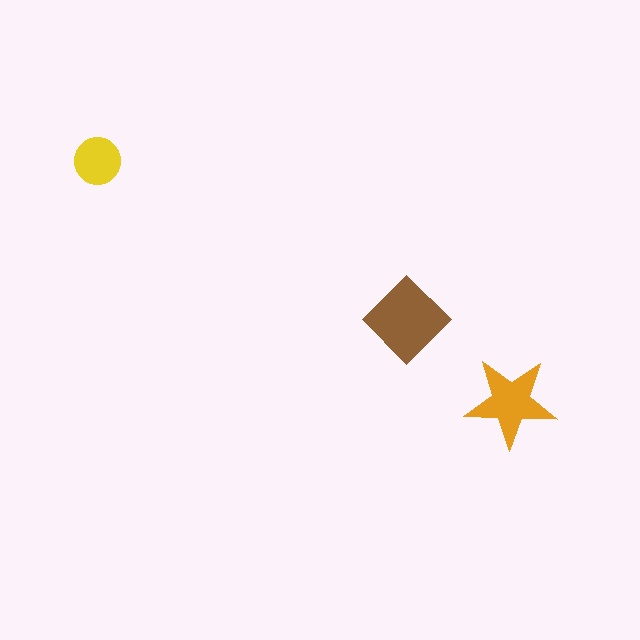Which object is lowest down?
The orange star is bottommost.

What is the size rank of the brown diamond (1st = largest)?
1st.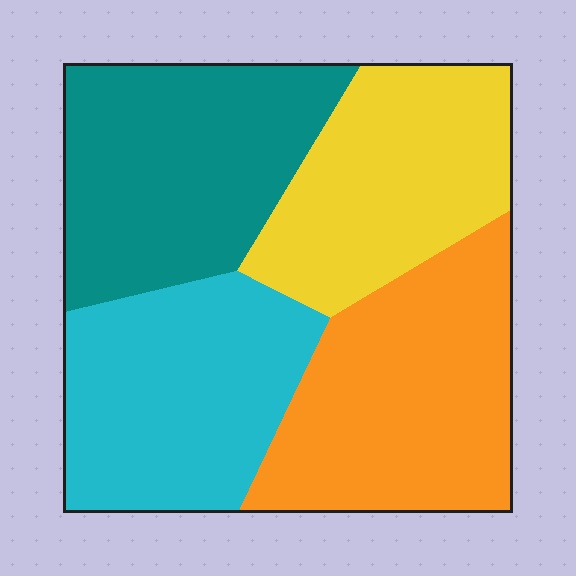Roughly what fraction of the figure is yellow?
Yellow covers roughly 20% of the figure.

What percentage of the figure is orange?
Orange takes up between a sixth and a third of the figure.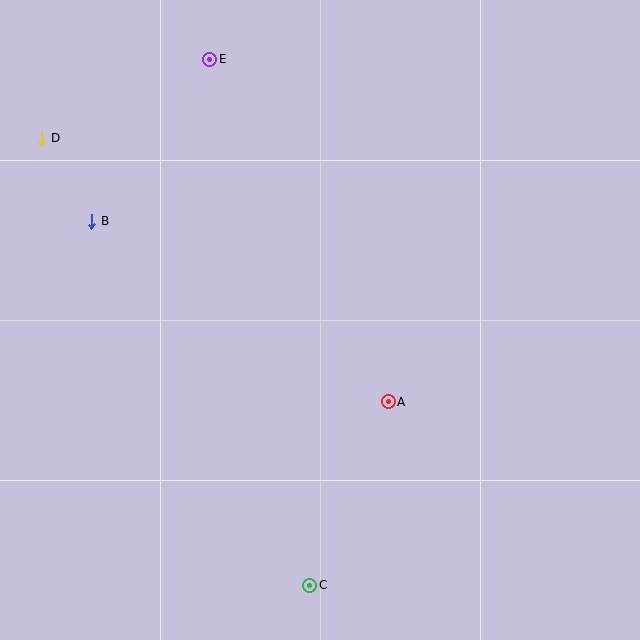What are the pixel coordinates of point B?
Point B is at (92, 221).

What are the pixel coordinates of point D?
Point D is at (42, 138).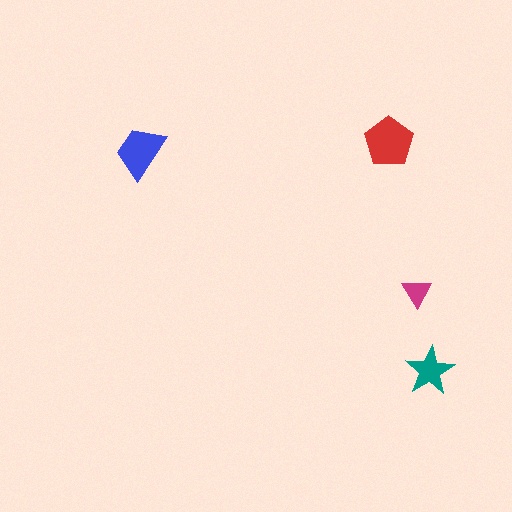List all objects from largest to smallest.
The red pentagon, the blue trapezoid, the teal star, the magenta triangle.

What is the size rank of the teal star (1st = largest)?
3rd.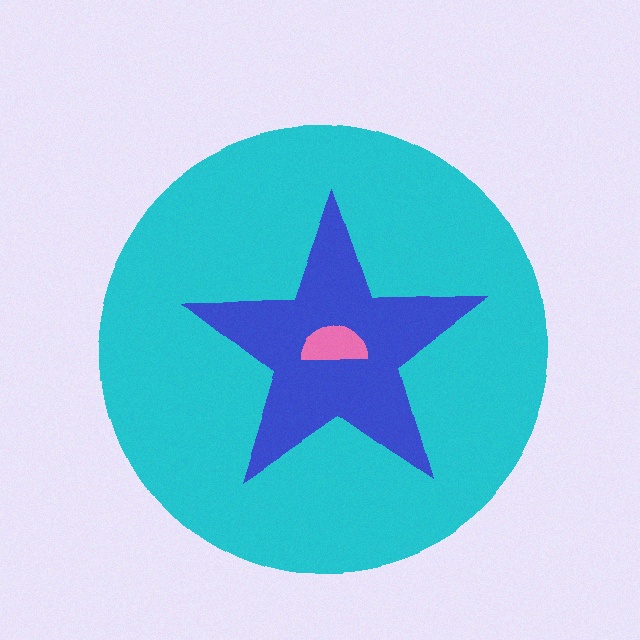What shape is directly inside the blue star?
The pink semicircle.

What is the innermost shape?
The pink semicircle.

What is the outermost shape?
The cyan circle.